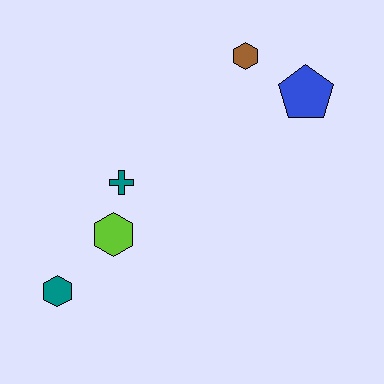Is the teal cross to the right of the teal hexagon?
Yes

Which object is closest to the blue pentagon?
The brown hexagon is closest to the blue pentagon.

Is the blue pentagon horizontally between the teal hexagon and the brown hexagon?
No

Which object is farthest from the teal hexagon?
The blue pentagon is farthest from the teal hexagon.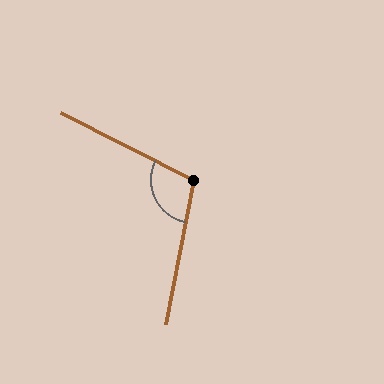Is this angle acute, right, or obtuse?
It is obtuse.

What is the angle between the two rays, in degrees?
Approximately 106 degrees.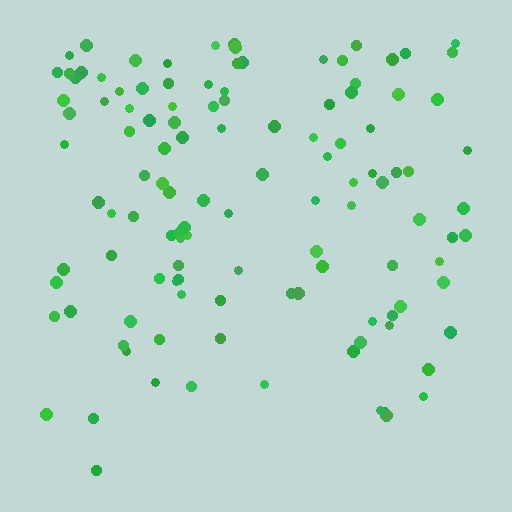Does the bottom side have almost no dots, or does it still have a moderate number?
Still a moderate number, just noticeably fewer than the top.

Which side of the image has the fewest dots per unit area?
The bottom.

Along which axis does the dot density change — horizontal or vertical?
Vertical.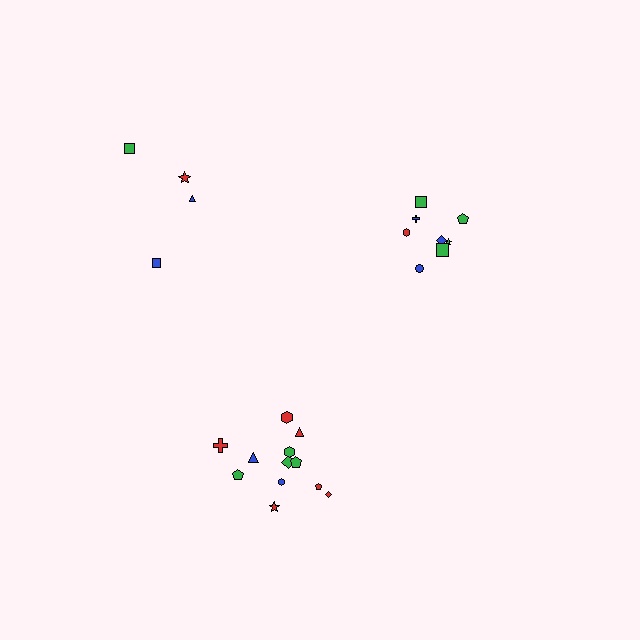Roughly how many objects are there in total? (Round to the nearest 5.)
Roughly 25 objects in total.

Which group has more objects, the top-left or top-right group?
The top-right group.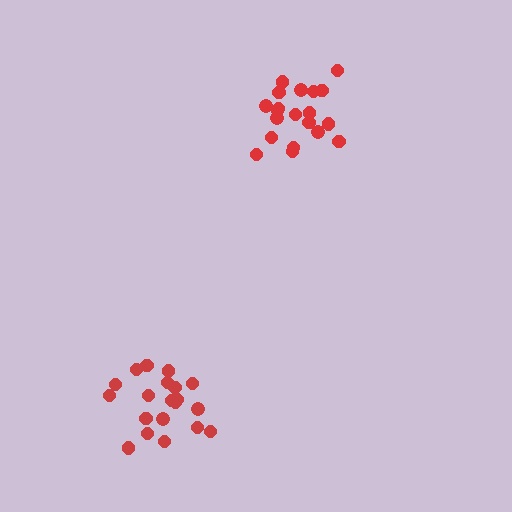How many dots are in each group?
Group 1: 20 dots, Group 2: 20 dots (40 total).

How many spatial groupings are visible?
There are 2 spatial groupings.